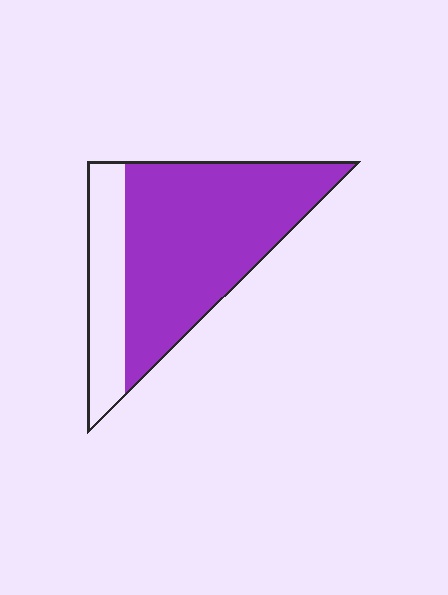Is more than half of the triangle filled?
Yes.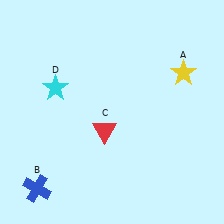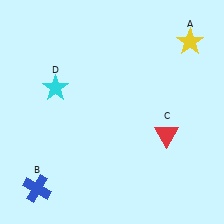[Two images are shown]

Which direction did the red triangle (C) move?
The red triangle (C) moved right.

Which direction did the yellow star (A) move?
The yellow star (A) moved up.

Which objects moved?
The objects that moved are: the yellow star (A), the red triangle (C).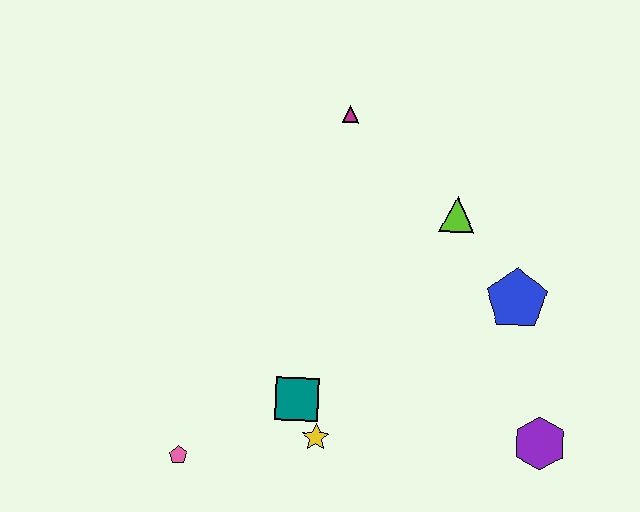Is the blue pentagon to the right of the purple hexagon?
No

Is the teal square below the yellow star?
No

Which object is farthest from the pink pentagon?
The magenta triangle is farthest from the pink pentagon.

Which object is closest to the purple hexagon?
The blue pentagon is closest to the purple hexagon.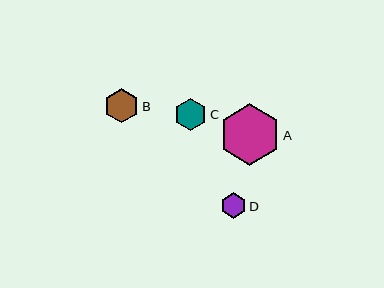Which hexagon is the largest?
Hexagon A is the largest with a size of approximately 62 pixels.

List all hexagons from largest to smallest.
From largest to smallest: A, B, C, D.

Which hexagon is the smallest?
Hexagon D is the smallest with a size of approximately 25 pixels.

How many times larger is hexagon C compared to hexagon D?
Hexagon C is approximately 1.3 times the size of hexagon D.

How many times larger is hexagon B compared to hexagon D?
Hexagon B is approximately 1.4 times the size of hexagon D.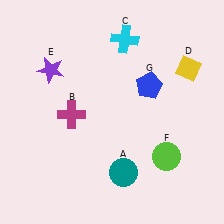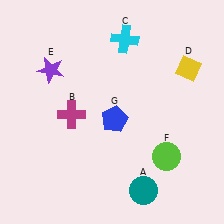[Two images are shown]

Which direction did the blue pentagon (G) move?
The blue pentagon (G) moved left.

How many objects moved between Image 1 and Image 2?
2 objects moved between the two images.